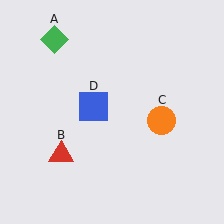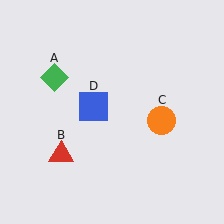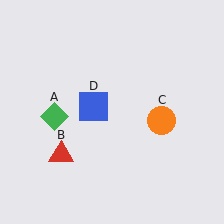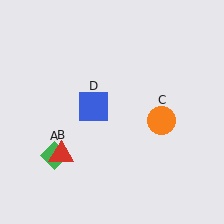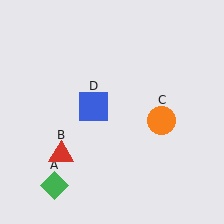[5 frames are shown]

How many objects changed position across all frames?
1 object changed position: green diamond (object A).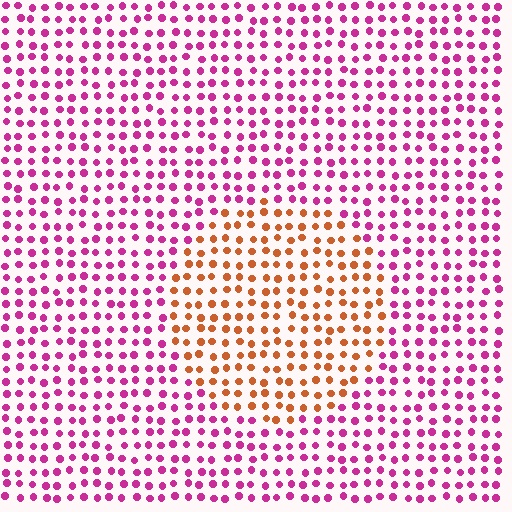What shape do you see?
I see a circle.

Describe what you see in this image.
The image is filled with small magenta elements in a uniform arrangement. A circle-shaped region is visible where the elements are tinted to a slightly different hue, forming a subtle color boundary.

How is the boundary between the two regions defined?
The boundary is defined purely by a slight shift in hue (about 61 degrees). Spacing, size, and orientation are identical on both sides.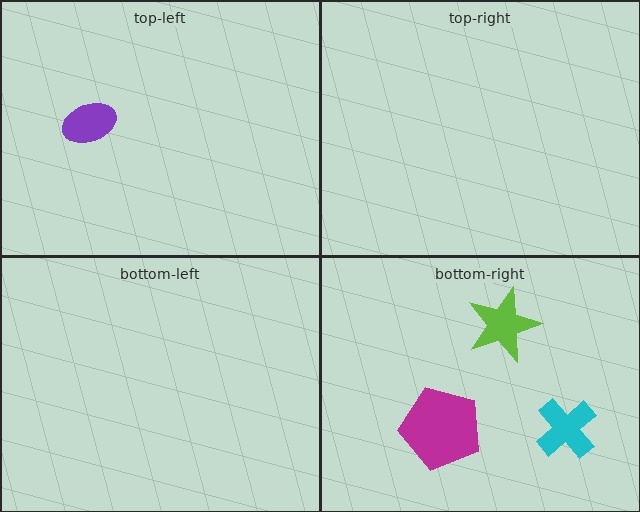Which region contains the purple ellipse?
The top-left region.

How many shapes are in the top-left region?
1.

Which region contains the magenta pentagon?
The bottom-right region.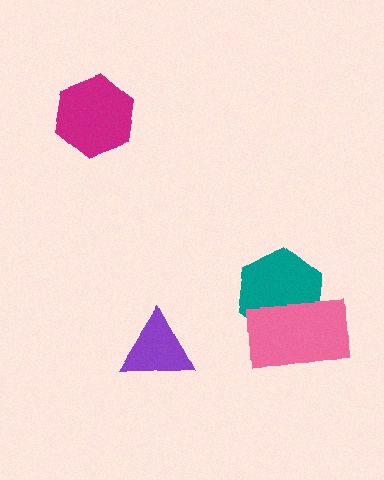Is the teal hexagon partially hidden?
Yes, it is partially covered by another shape.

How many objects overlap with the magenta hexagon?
0 objects overlap with the magenta hexagon.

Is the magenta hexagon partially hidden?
No, no other shape covers it.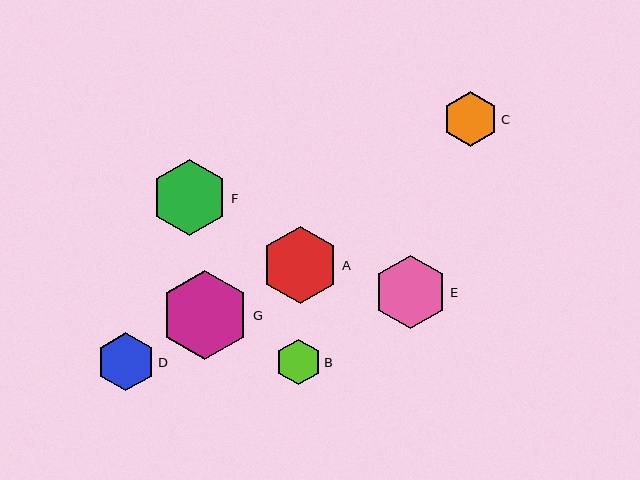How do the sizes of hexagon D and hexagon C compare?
Hexagon D and hexagon C are approximately the same size.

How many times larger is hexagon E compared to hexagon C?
Hexagon E is approximately 1.3 times the size of hexagon C.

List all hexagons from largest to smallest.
From largest to smallest: G, A, F, E, D, C, B.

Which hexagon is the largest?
Hexagon G is the largest with a size of approximately 90 pixels.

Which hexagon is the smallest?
Hexagon B is the smallest with a size of approximately 45 pixels.